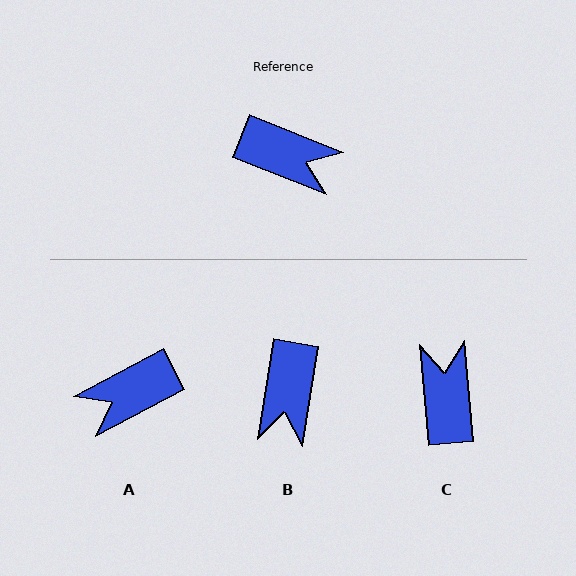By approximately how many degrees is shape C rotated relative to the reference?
Approximately 117 degrees counter-clockwise.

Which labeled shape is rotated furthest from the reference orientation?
A, about 131 degrees away.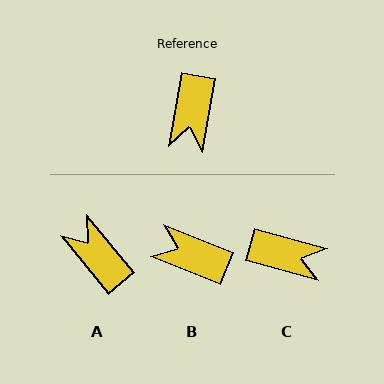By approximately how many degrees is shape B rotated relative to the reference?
Approximately 102 degrees clockwise.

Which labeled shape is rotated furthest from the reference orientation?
A, about 131 degrees away.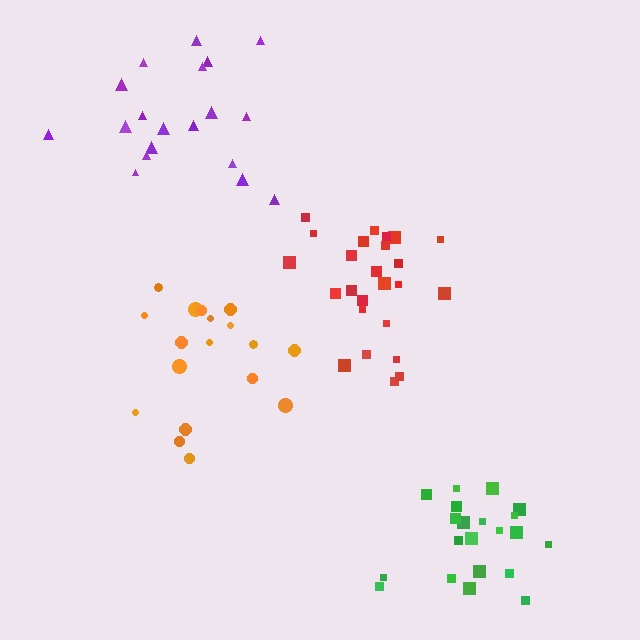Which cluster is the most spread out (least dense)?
Purple.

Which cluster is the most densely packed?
Green.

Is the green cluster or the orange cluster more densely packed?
Green.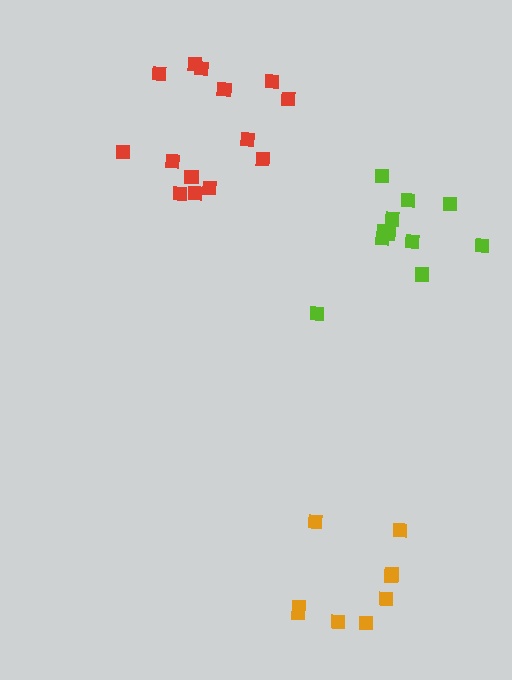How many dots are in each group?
Group 1: 11 dots, Group 2: 9 dots, Group 3: 14 dots (34 total).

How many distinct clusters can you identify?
There are 3 distinct clusters.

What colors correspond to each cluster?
The clusters are colored: lime, orange, red.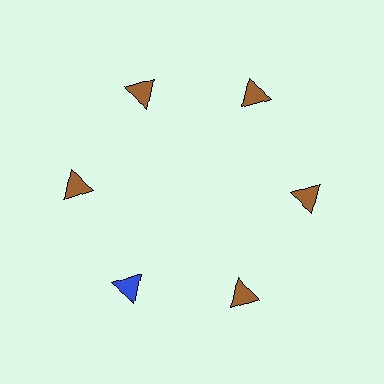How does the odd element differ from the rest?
It has a different color: blue instead of brown.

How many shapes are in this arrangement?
There are 6 shapes arranged in a ring pattern.